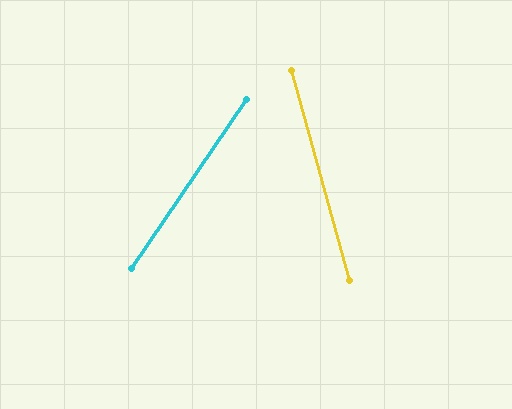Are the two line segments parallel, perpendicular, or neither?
Neither parallel nor perpendicular — they differ by about 49°.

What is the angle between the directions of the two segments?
Approximately 49 degrees.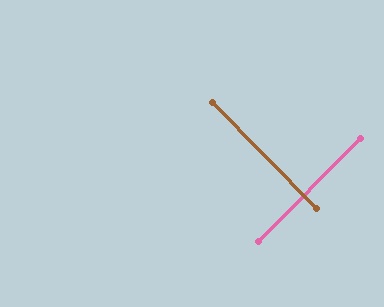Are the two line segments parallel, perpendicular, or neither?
Perpendicular — they meet at approximately 89°.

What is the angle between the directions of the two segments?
Approximately 89 degrees.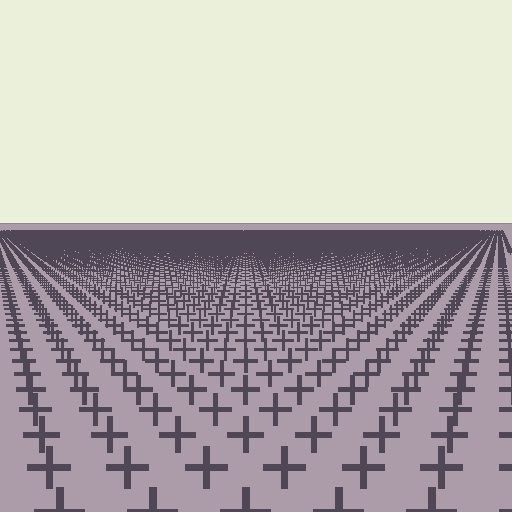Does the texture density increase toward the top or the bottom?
Density increases toward the top.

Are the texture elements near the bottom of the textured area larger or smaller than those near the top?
Larger. Near the bottom, elements are closer to the viewer and appear at a bigger on-screen size.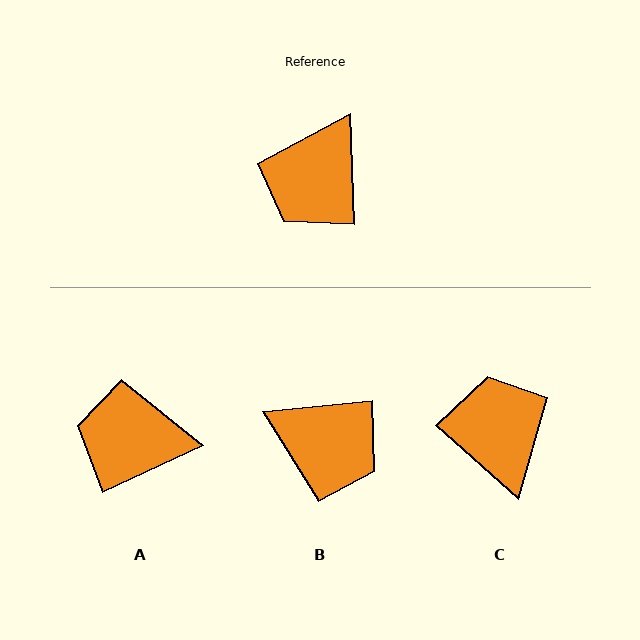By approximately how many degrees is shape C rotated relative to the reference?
Approximately 134 degrees clockwise.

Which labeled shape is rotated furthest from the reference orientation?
C, about 134 degrees away.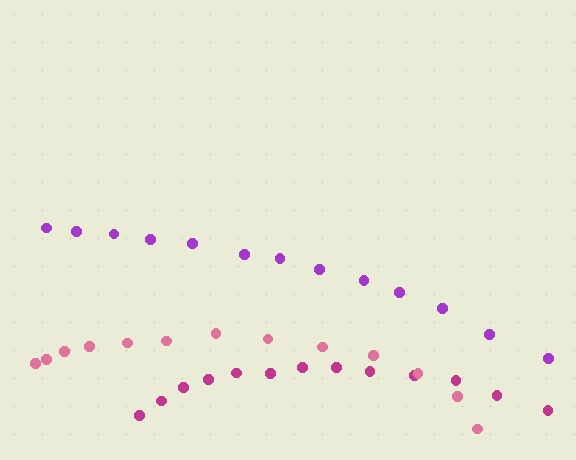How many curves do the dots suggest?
There are 3 distinct paths.